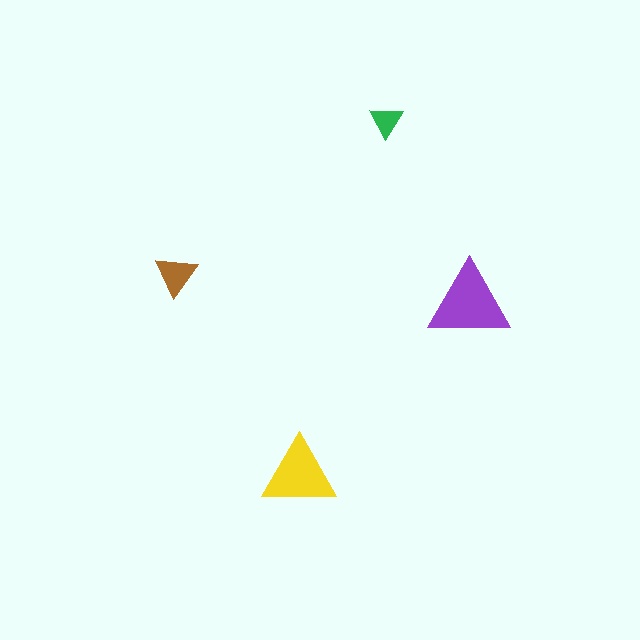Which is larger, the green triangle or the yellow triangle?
The yellow one.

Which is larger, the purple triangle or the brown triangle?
The purple one.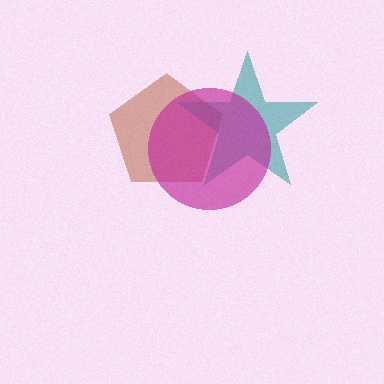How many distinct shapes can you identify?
There are 3 distinct shapes: a brown pentagon, a teal star, a magenta circle.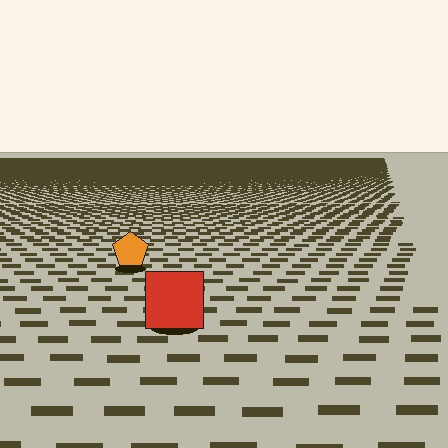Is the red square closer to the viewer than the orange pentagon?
Yes. The red square is closer — you can tell from the texture gradient: the ground texture is coarser near it.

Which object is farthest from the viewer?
The orange pentagon is farthest from the viewer. It appears smaller and the ground texture around it is denser.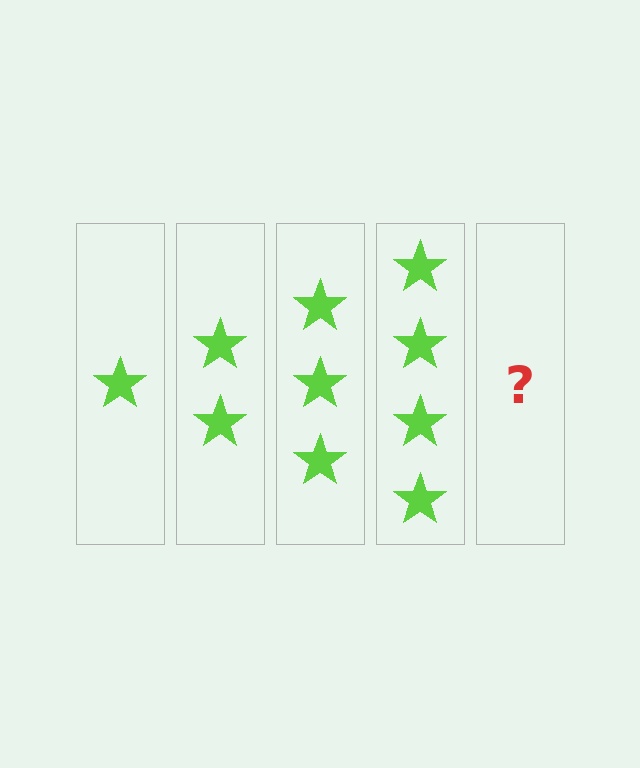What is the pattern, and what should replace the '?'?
The pattern is that each step adds one more star. The '?' should be 5 stars.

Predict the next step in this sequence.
The next step is 5 stars.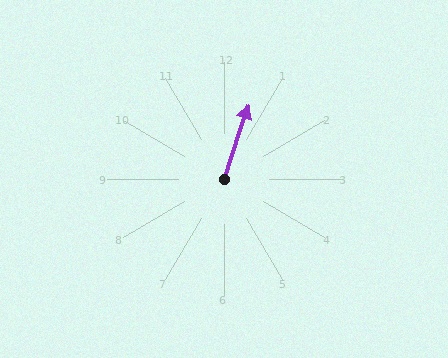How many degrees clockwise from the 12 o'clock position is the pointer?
Approximately 18 degrees.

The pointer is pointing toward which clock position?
Roughly 1 o'clock.